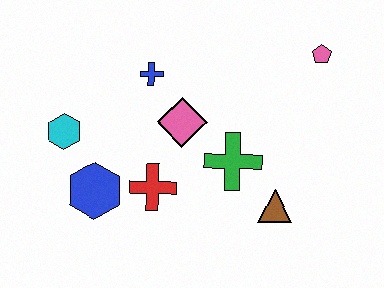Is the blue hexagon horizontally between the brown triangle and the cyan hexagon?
Yes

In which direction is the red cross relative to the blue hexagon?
The red cross is to the right of the blue hexagon.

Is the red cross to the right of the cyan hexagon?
Yes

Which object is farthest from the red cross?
The pink pentagon is farthest from the red cross.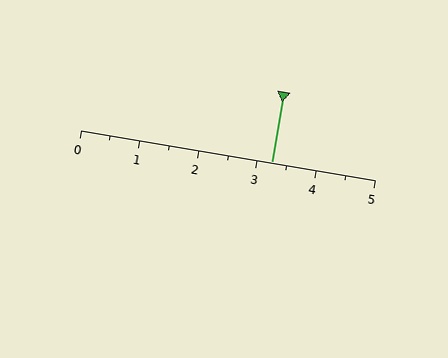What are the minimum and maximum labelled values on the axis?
The axis runs from 0 to 5.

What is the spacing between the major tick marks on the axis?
The major ticks are spaced 1 apart.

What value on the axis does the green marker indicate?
The marker indicates approximately 3.2.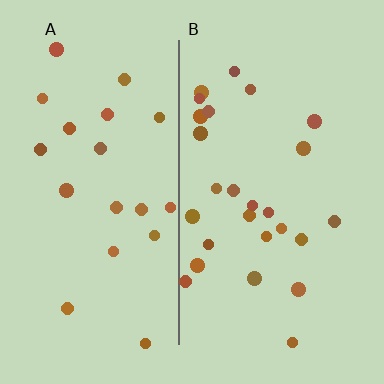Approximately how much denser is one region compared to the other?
Approximately 1.3× — region B over region A.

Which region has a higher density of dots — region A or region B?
B (the right).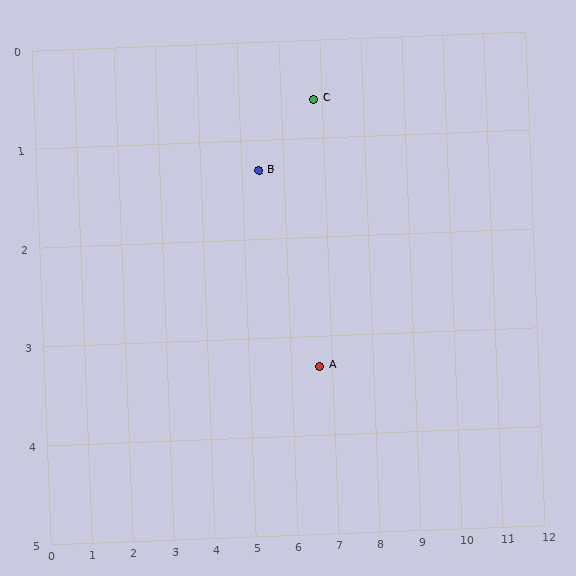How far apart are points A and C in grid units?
Points A and C are about 2.7 grid units apart.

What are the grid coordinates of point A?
Point A is at approximately (6.7, 3.3).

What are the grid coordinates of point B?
Point B is at approximately (5.4, 1.3).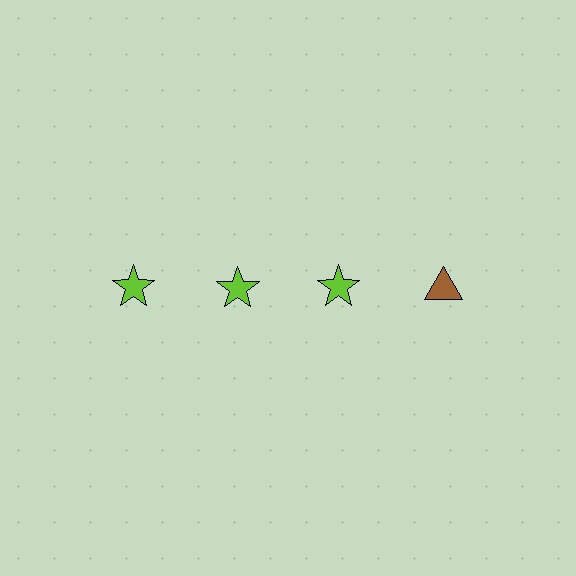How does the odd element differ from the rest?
It differs in both color (brown instead of lime) and shape (triangle instead of star).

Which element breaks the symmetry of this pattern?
The brown triangle in the top row, second from right column breaks the symmetry. All other shapes are lime stars.